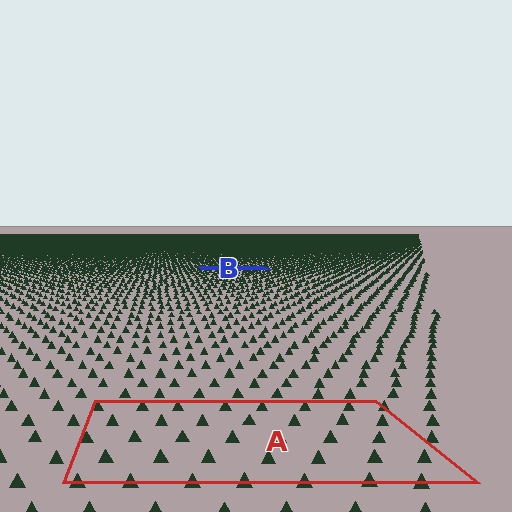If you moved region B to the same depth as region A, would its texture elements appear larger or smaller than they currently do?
They would appear larger. At a closer depth, the same texture elements are projected at a bigger on-screen size.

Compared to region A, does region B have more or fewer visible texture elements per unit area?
Region B has more texture elements per unit area — they are packed more densely because it is farther away.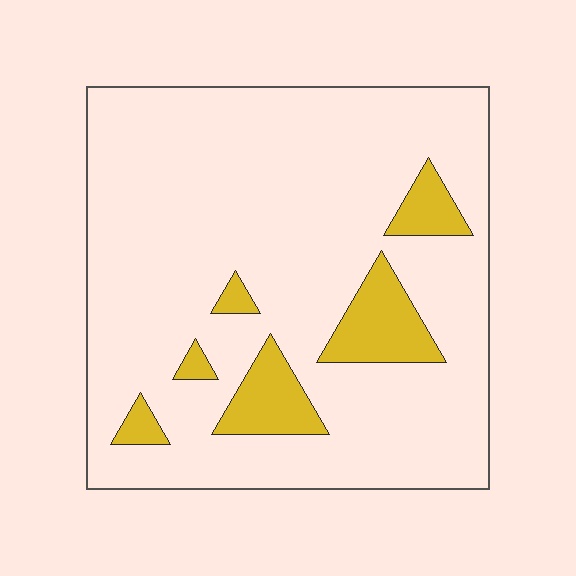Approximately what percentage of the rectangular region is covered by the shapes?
Approximately 15%.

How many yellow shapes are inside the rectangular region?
6.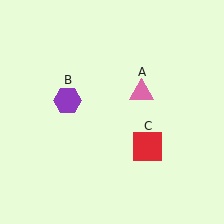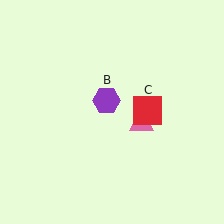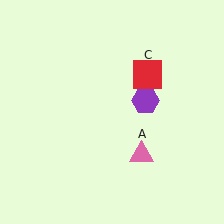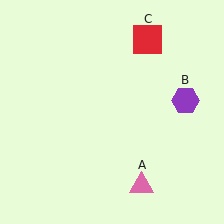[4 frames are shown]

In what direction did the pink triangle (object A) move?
The pink triangle (object A) moved down.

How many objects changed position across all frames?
3 objects changed position: pink triangle (object A), purple hexagon (object B), red square (object C).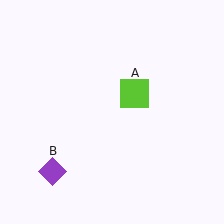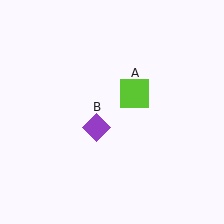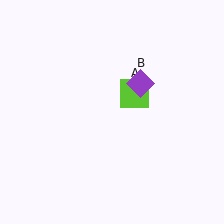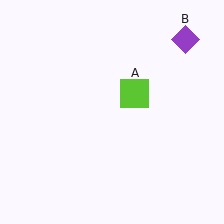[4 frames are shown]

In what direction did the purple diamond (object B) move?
The purple diamond (object B) moved up and to the right.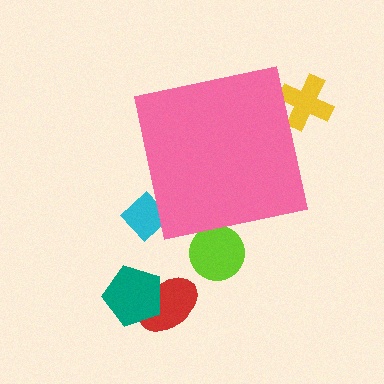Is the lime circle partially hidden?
Yes, the lime circle is partially hidden behind the pink square.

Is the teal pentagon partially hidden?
No, the teal pentagon is fully visible.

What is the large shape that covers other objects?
A pink square.